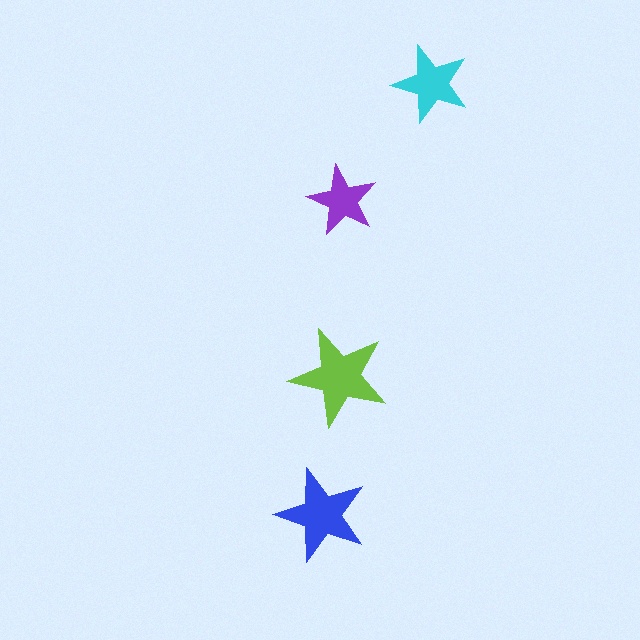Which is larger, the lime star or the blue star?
The lime one.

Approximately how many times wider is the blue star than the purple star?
About 1.5 times wider.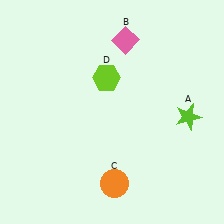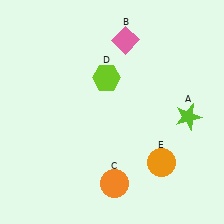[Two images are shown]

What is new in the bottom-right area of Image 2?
An orange circle (E) was added in the bottom-right area of Image 2.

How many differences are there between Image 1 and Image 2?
There is 1 difference between the two images.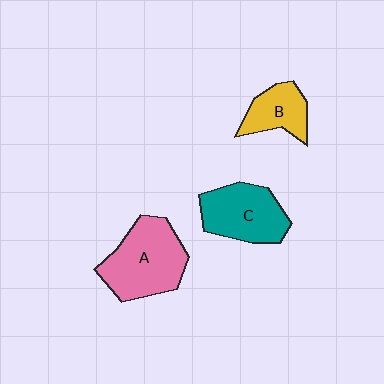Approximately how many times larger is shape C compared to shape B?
Approximately 1.6 times.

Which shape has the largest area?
Shape A (pink).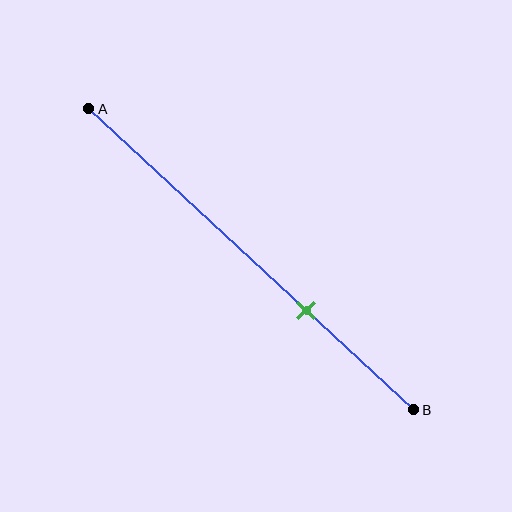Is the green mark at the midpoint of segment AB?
No, the mark is at about 65% from A, not at the 50% midpoint.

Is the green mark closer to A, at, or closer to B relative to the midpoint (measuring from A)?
The green mark is closer to point B than the midpoint of segment AB.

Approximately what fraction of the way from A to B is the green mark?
The green mark is approximately 65% of the way from A to B.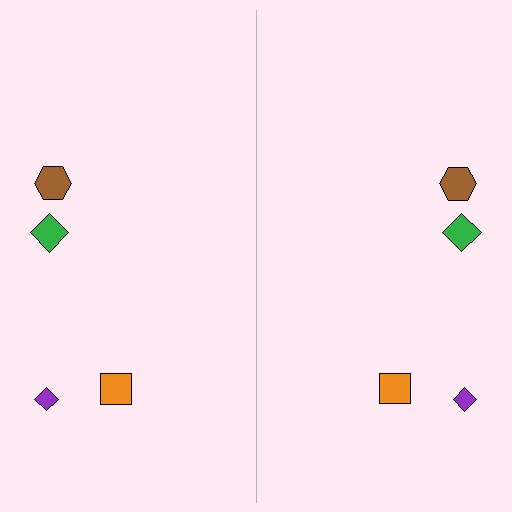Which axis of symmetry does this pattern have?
The pattern has a vertical axis of symmetry running through the center of the image.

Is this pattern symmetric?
Yes, this pattern has bilateral (reflection) symmetry.